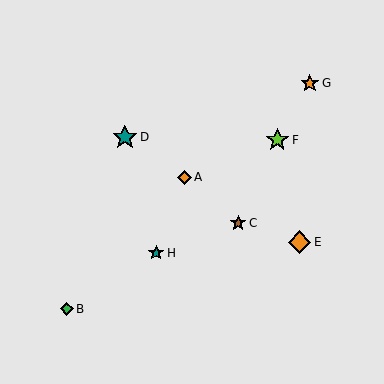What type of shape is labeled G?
Shape G is an orange star.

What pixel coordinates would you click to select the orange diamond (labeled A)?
Click at (184, 177) to select the orange diamond A.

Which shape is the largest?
The teal star (labeled D) is the largest.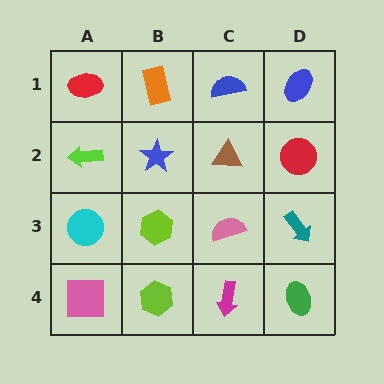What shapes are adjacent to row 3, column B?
A blue star (row 2, column B), a lime hexagon (row 4, column B), a cyan circle (row 3, column A), a pink semicircle (row 3, column C).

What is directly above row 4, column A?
A cyan circle.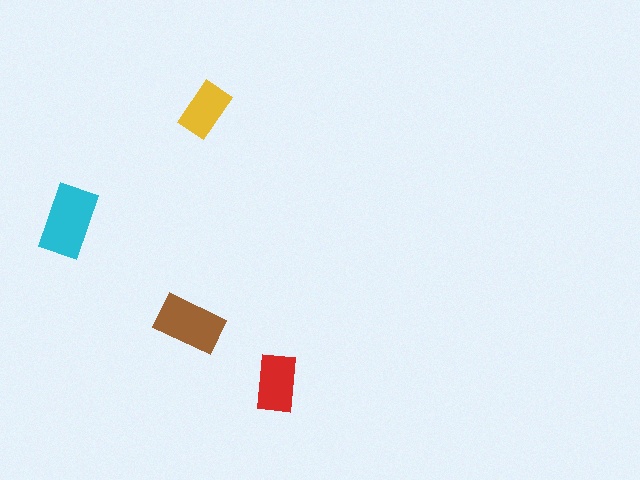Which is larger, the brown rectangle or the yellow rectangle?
The brown one.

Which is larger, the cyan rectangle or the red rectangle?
The cyan one.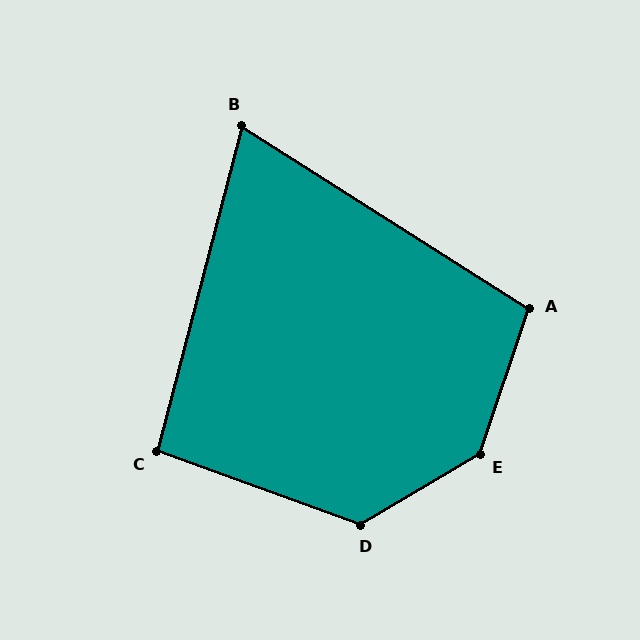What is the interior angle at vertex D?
Approximately 129 degrees (obtuse).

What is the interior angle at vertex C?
Approximately 95 degrees (obtuse).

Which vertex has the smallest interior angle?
B, at approximately 72 degrees.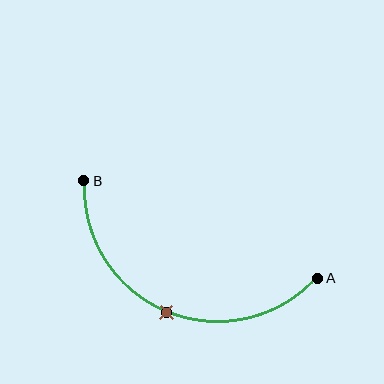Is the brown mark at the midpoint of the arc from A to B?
Yes. The brown mark lies on the arc at equal arc-length from both A and B — it is the arc midpoint.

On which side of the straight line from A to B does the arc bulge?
The arc bulges below the straight line connecting A and B.